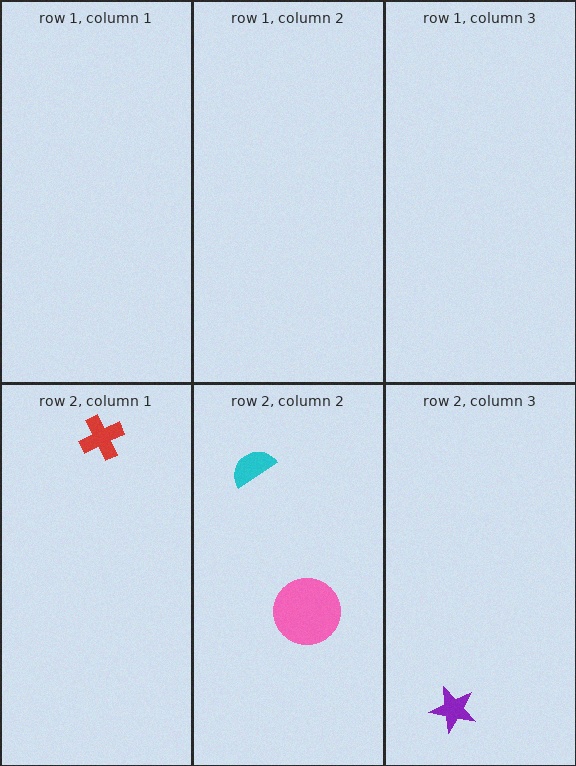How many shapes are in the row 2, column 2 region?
2.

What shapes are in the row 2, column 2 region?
The pink circle, the cyan semicircle.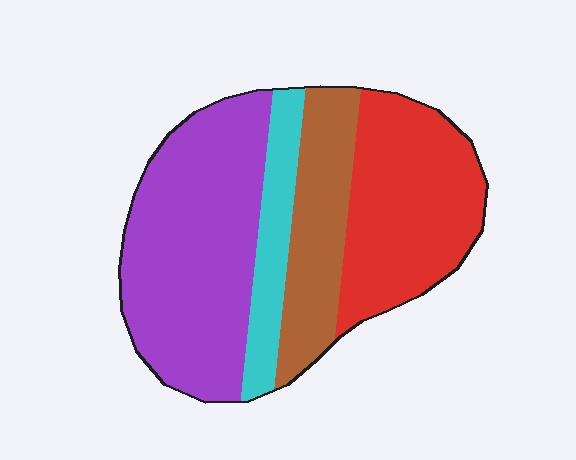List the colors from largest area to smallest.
From largest to smallest: purple, red, brown, cyan.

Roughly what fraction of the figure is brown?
Brown takes up about one fifth (1/5) of the figure.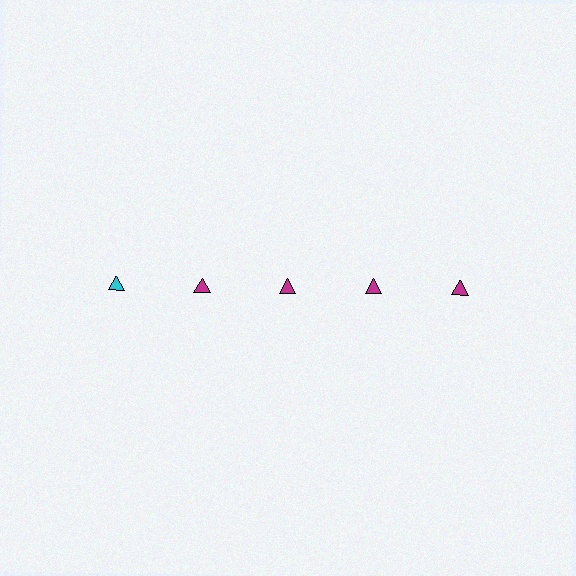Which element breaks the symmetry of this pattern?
The cyan triangle in the top row, leftmost column breaks the symmetry. All other shapes are magenta triangles.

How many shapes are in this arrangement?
There are 5 shapes arranged in a grid pattern.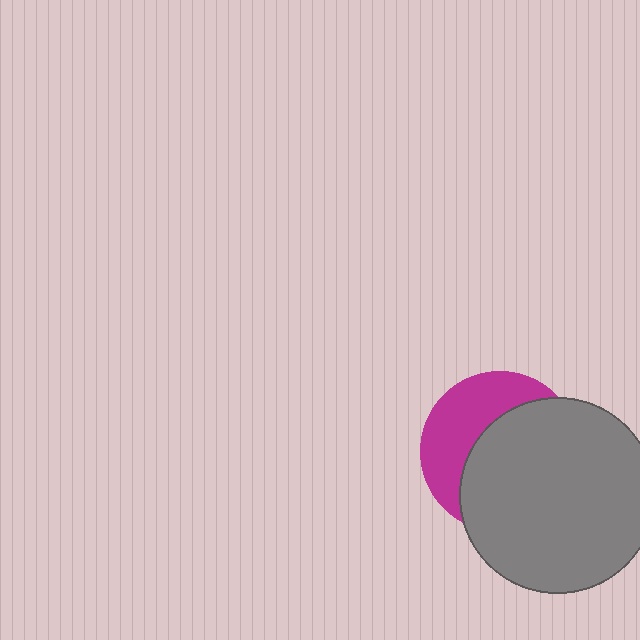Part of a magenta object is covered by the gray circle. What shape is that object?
It is a circle.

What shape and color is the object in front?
The object in front is a gray circle.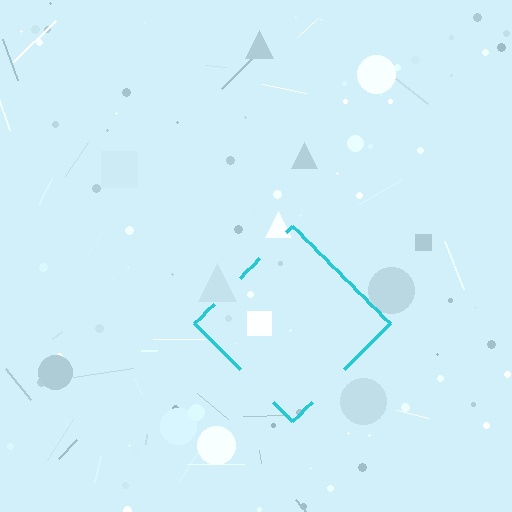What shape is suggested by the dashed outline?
The dashed outline suggests a diamond.